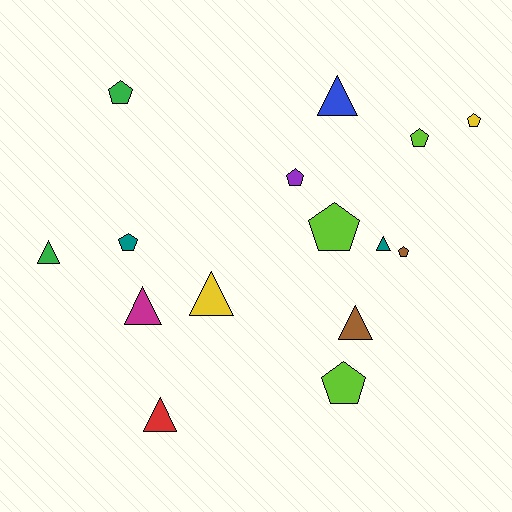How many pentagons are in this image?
There are 8 pentagons.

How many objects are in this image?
There are 15 objects.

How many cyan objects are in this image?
There are no cyan objects.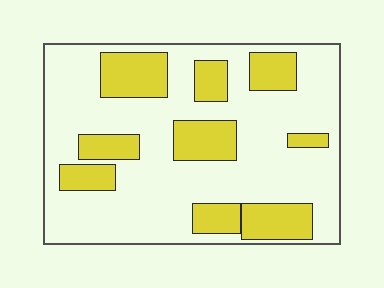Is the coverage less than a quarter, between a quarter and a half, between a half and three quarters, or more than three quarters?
Between a quarter and a half.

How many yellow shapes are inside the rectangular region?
9.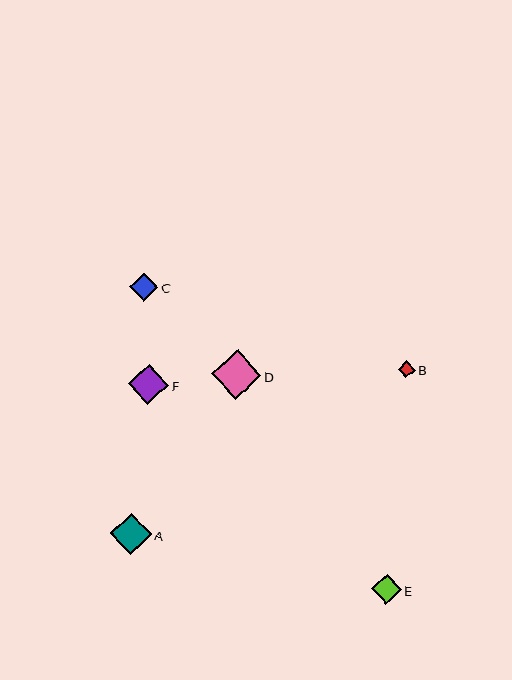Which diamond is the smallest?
Diamond B is the smallest with a size of approximately 17 pixels.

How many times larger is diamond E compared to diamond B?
Diamond E is approximately 1.8 times the size of diamond B.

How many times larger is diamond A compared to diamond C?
Diamond A is approximately 1.5 times the size of diamond C.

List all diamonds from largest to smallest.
From largest to smallest: D, A, F, E, C, B.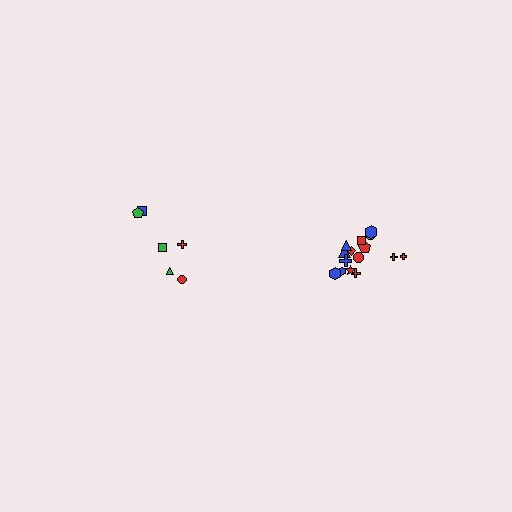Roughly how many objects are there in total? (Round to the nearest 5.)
Roughly 20 objects in total.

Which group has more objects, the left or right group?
The right group.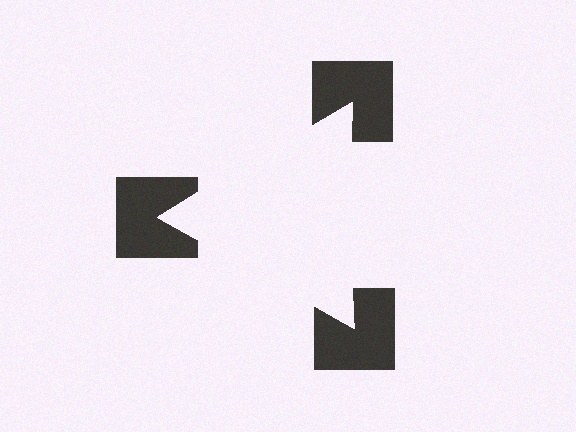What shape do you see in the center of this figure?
An illusory triangle — its edges are inferred from the aligned wedge cuts in the notched squares, not physically drawn.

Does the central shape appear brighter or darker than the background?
It typically appears slightly brighter than the background, even though no actual brightness change is drawn.